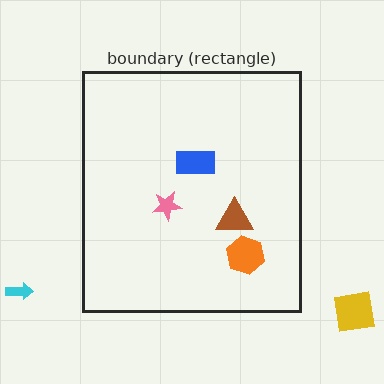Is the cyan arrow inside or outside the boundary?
Outside.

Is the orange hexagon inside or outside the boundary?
Inside.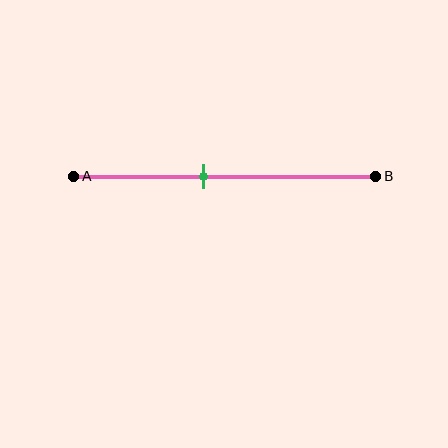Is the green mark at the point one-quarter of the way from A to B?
No, the mark is at about 45% from A, not at the 25% one-quarter point.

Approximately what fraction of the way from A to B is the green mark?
The green mark is approximately 45% of the way from A to B.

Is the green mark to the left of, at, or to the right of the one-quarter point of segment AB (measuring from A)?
The green mark is to the right of the one-quarter point of segment AB.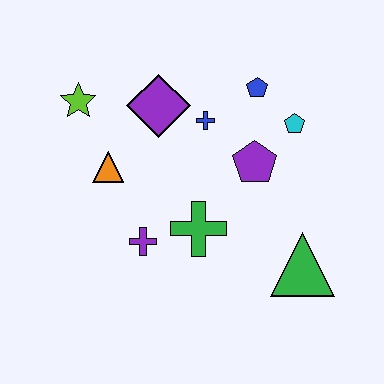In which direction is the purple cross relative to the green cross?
The purple cross is to the left of the green cross.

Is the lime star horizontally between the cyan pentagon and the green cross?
No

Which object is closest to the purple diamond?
The blue cross is closest to the purple diamond.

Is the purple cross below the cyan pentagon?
Yes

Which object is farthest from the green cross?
The lime star is farthest from the green cross.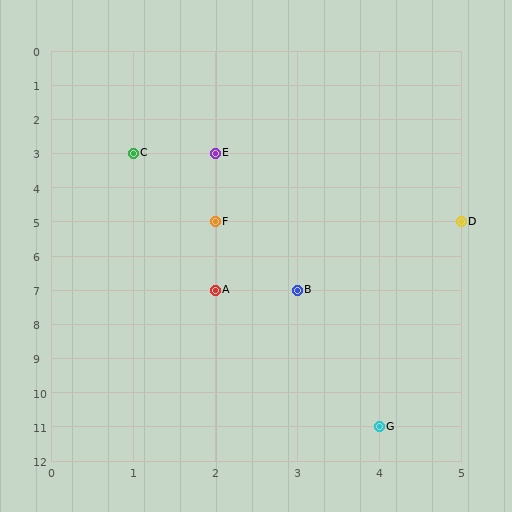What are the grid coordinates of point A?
Point A is at grid coordinates (2, 7).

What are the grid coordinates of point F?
Point F is at grid coordinates (2, 5).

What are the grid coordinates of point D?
Point D is at grid coordinates (5, 5).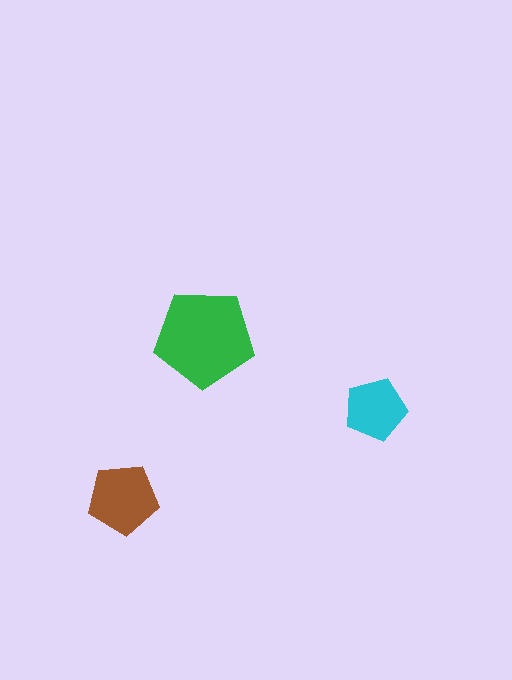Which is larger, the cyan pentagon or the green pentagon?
The green one.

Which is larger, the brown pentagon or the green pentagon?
The green one.